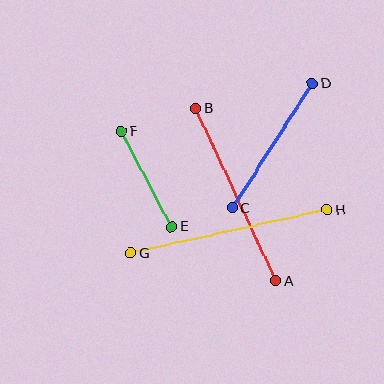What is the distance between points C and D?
The distance is approximately 147 pixels.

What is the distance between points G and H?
The distance is approximately 201 pixels.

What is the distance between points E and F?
The distance is approximately 108 pixels.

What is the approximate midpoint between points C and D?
The midpoint is at approximately (273, 146) pixels.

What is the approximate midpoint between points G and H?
The midpoint is at approximately (229, 231) pixels.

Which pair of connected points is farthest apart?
Points G and H are farthest apart.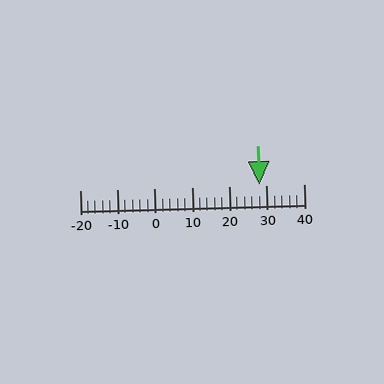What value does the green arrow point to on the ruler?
The green arrow points to approximately 28.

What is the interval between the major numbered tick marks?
The major tick marks are spaced 10 units apart.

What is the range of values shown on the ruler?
The ruler shows values from -20 to 40.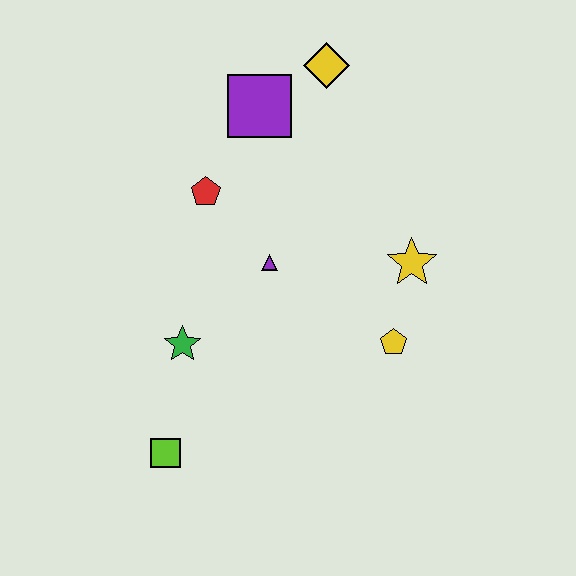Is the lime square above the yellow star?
No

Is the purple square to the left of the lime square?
No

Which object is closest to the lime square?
The green star is closest to the lime square.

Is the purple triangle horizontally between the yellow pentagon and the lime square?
Yes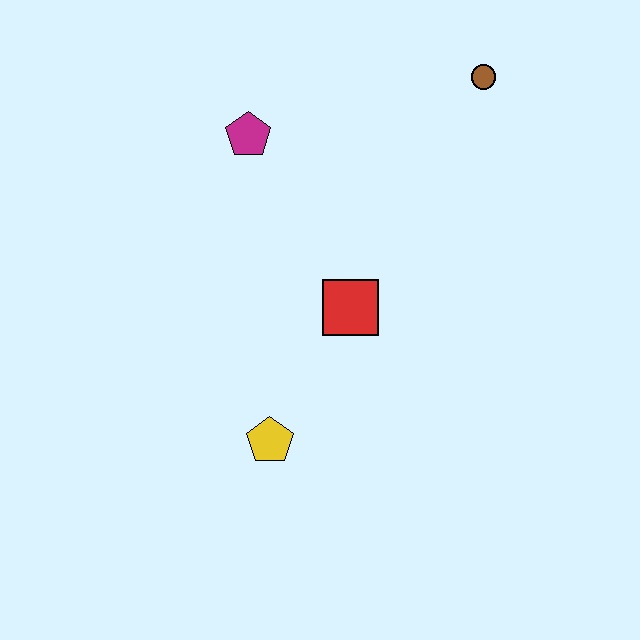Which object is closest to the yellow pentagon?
The red square is closest to the yellow pentagon.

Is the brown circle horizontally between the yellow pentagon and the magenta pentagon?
No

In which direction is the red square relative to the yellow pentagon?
The red square is above the yellow pentagon.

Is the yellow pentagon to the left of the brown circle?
Yes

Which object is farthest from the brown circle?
The yellow pentagon is farthest from the brown circle.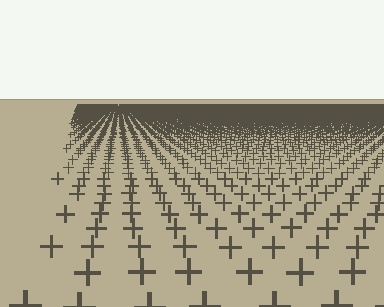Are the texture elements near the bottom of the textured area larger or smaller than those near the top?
Larger. Near the bottom, elements are closer to the viewer and appear at a bigger on-screen size.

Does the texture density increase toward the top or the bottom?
Density increases toward the top.